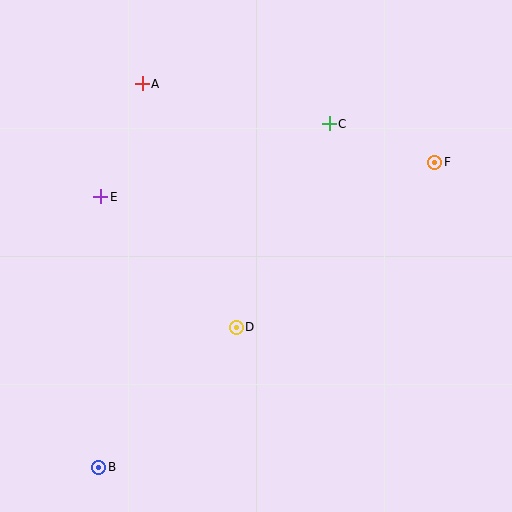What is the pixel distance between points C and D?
The distance between C and D is 224 pixels.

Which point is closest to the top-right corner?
Point F is closest to the top-right corner.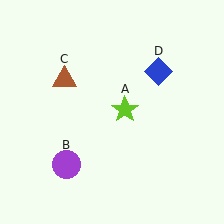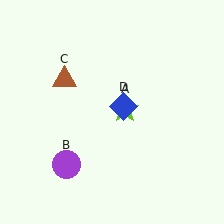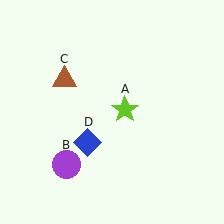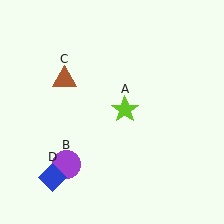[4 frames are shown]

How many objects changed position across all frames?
1 object changed position: blue diamond (object D).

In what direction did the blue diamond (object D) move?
The blue diamond (object D) moved down and to the left.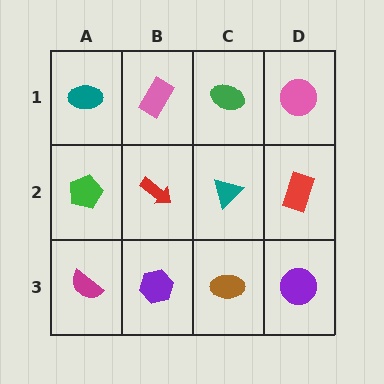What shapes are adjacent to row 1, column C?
A teal triangle (row 2, column C), a pink rectangle (row 1, column B), a pink circle (row 1, column D).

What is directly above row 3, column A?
A green pentagon.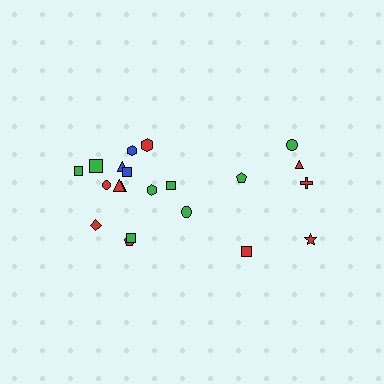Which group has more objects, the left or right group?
The left group.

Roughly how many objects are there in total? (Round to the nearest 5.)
Roughly 20 objects in total.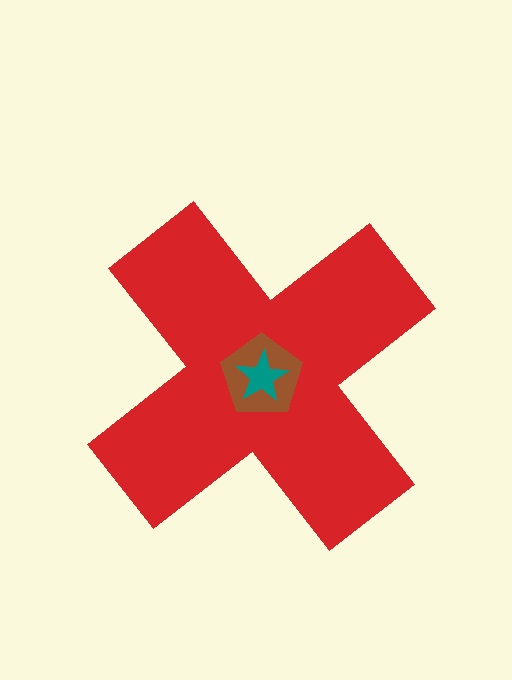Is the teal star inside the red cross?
Yes.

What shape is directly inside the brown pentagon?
The teal star.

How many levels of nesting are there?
3.